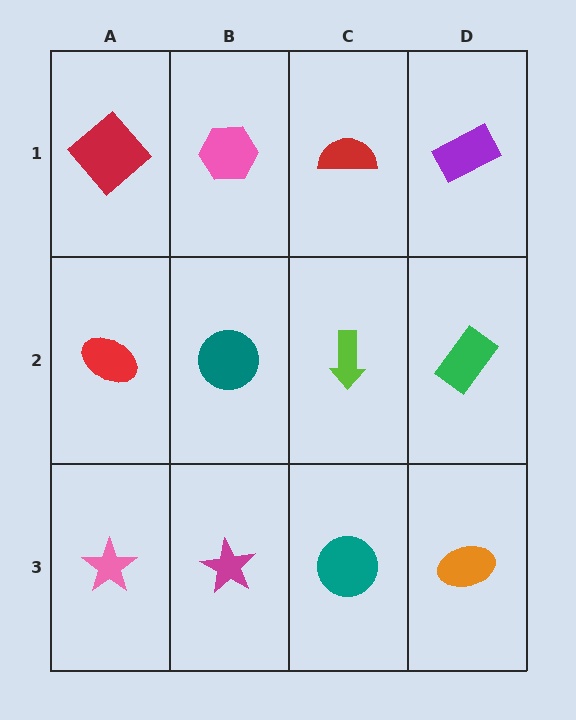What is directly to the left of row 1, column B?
A red diamond.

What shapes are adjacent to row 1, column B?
A teal circle (row 2, column B), a red diamond (row 1, column A), a red semicircle (row 1, column C).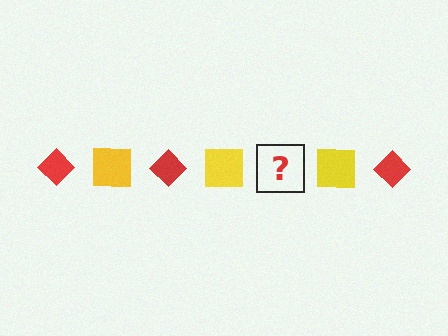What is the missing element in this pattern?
The missing element is a red diamond.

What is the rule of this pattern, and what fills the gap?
The rule is that the pattern alternates between red diamond and yellow square. The gap should be filled with a red diamond.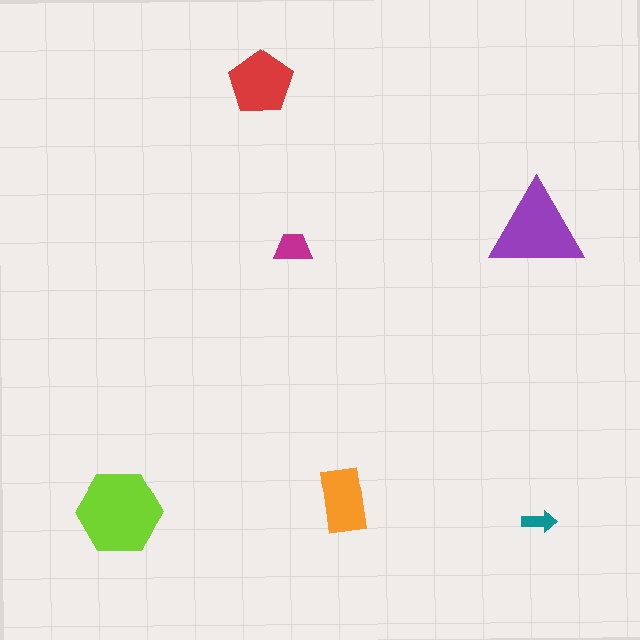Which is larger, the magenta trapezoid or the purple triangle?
The purple triangle.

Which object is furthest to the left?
The lime hexagon is leftmost.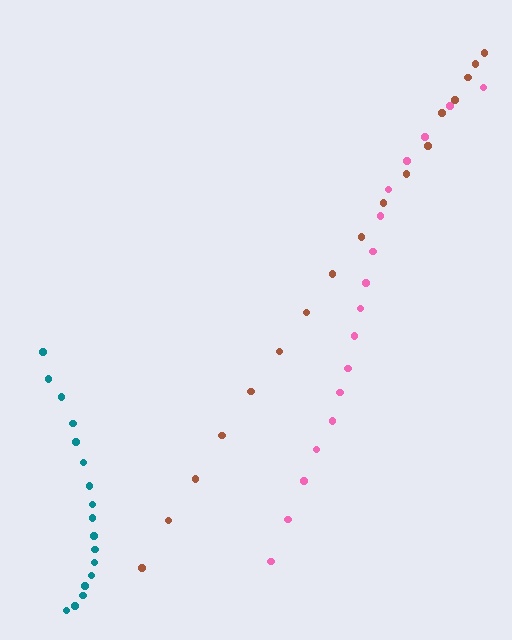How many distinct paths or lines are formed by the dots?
There are 3 distinct paths.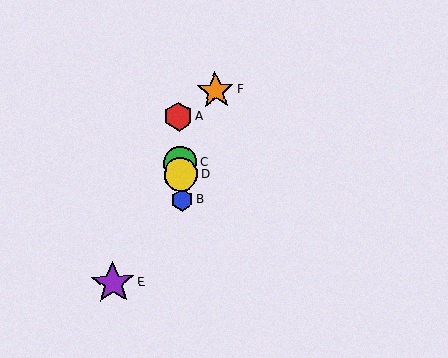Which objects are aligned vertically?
Objects A, B, C, D are aligned vertically.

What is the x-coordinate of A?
Object A is at x≈178.